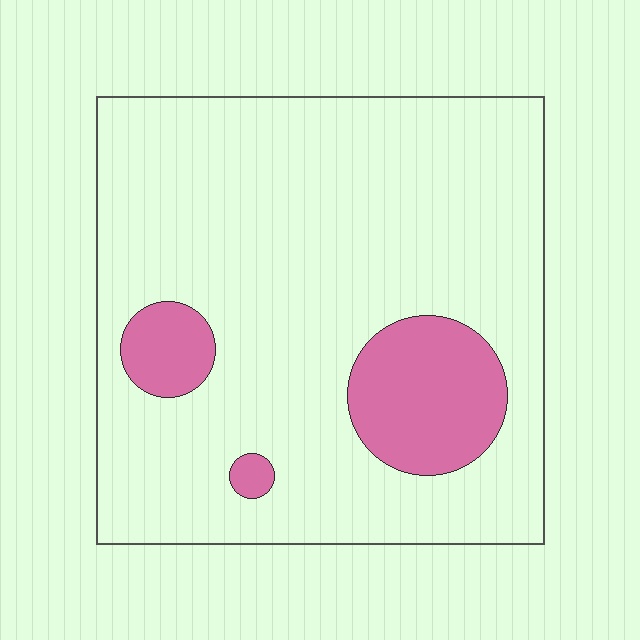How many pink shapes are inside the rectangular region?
3.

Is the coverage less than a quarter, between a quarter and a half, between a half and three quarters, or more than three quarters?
Less than a quarter.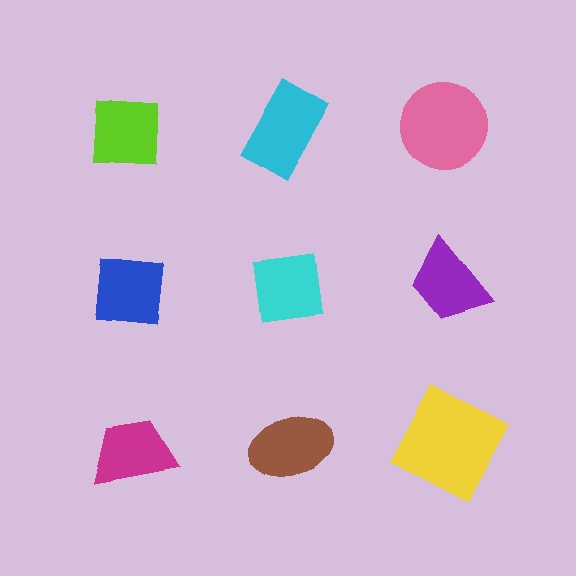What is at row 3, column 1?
A magenta trapezoid.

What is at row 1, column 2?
A cyan rectangle.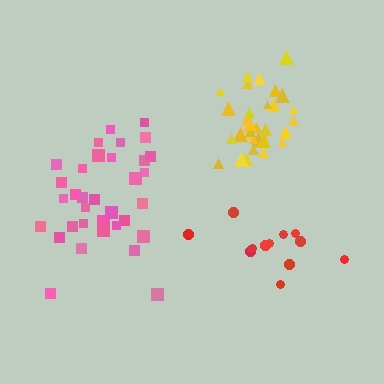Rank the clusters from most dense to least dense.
yellow, pink, red.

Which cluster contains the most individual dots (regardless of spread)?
Pink (34).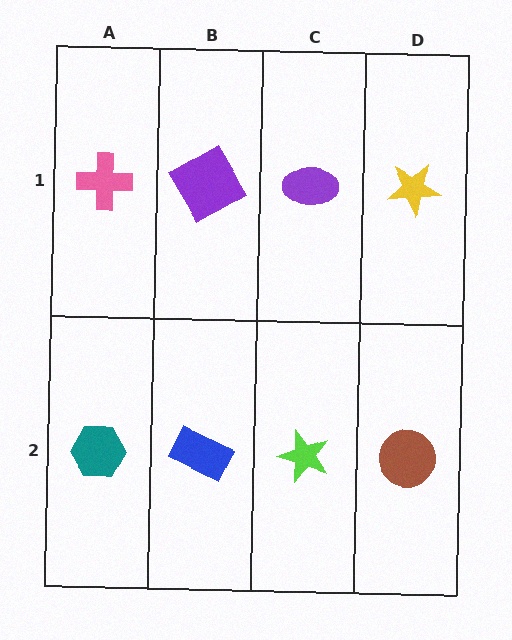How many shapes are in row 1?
4 shapes.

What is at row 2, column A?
A teal hexagon.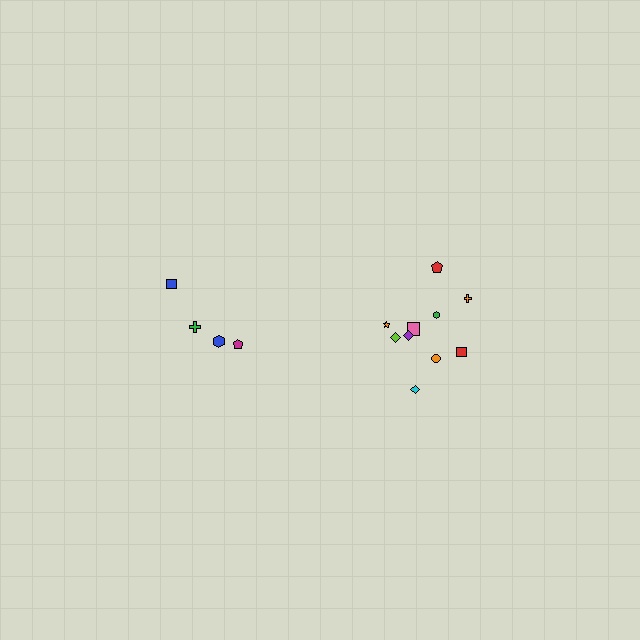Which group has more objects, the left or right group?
The right group.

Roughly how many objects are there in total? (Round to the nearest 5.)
Roughly 15 objects in total.